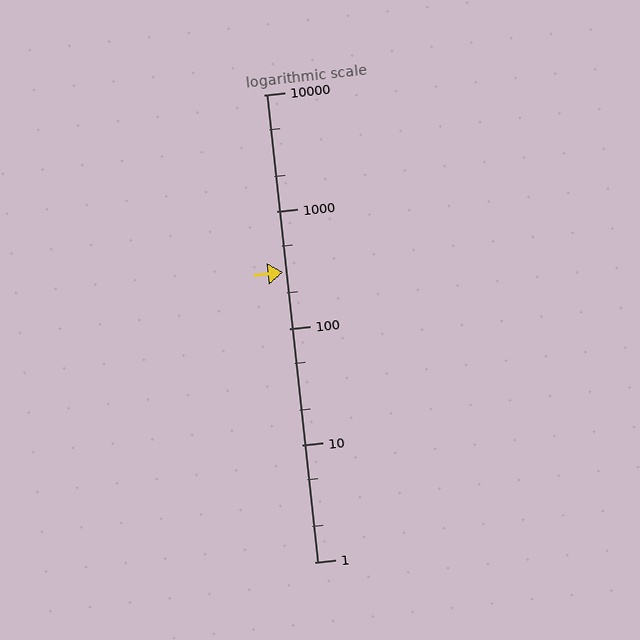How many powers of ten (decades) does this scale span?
The scale spans 4 decades, from 1 to 10000.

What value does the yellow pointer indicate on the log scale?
The pointer indicates approximately 300.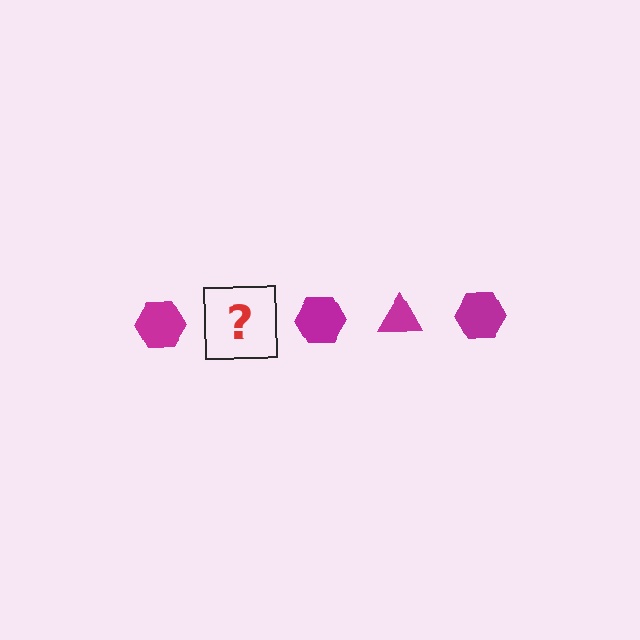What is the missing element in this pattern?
The missing element is a magenta triangle.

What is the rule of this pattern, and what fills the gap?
The rule is that the pattern cycles through hexagon, triangle shapes in magenta. The gap should be filled with a magenta triangle.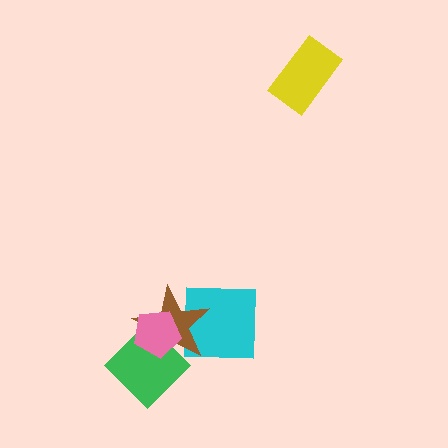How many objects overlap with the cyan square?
2 objects overlap with the cyan square.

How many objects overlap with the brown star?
3 objects overlap with the brown star.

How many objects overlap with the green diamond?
2 objects overlap with the green diamond.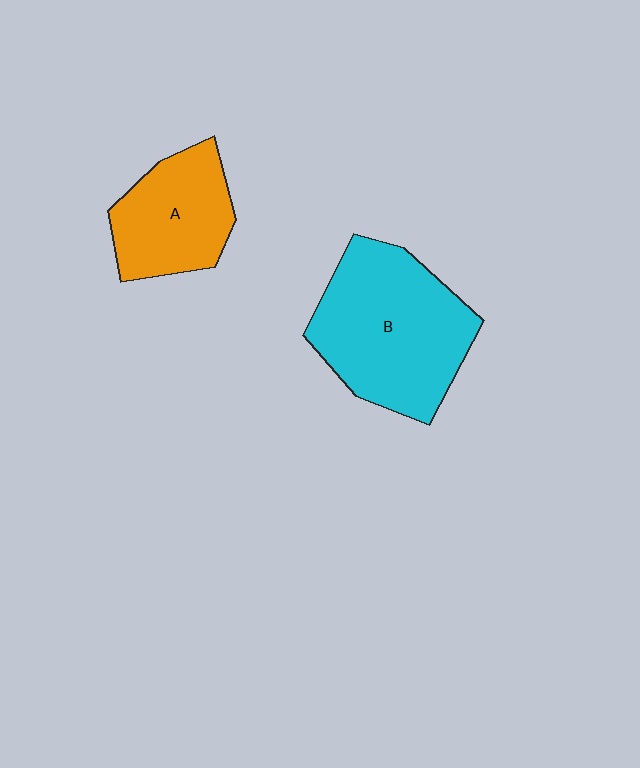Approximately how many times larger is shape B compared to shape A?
Approximately 1.6 times.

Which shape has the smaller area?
Shape A (orange).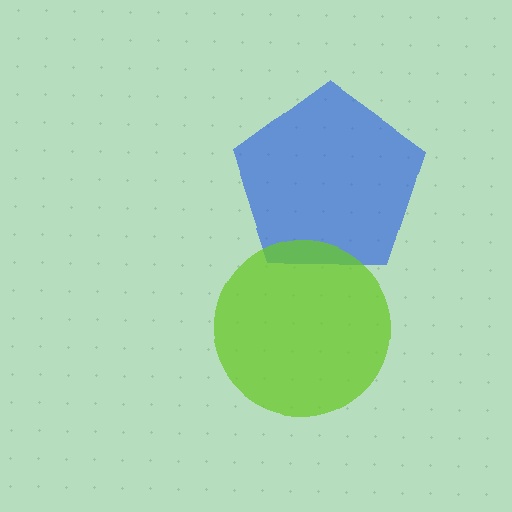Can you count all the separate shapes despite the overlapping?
Yes, there are 2 separate shapes.